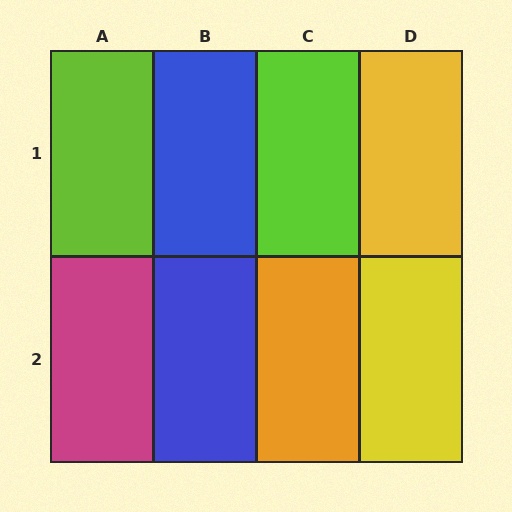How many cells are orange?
1 cell is orange.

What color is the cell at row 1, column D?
Yellow.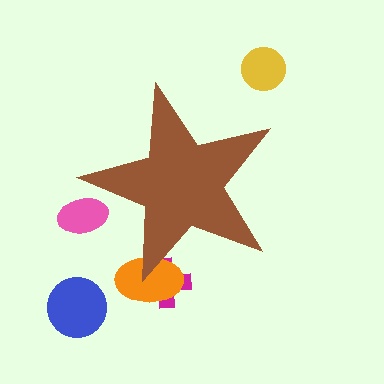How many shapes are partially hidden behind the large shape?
3 shapes are partially hidden.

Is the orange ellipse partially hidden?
Yes, the orange ellipse is partially hidden behind the brown star.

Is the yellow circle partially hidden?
No, the yellow circle is fully visible.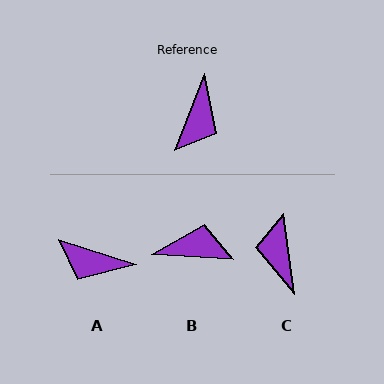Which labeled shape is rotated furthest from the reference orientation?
C, about 151 degrees away.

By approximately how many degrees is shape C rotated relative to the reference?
Approximately 151 degrees clockwise.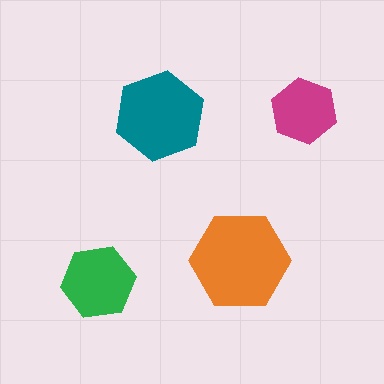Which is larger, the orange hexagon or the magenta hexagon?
The orange one.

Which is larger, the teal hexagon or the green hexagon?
The teal one.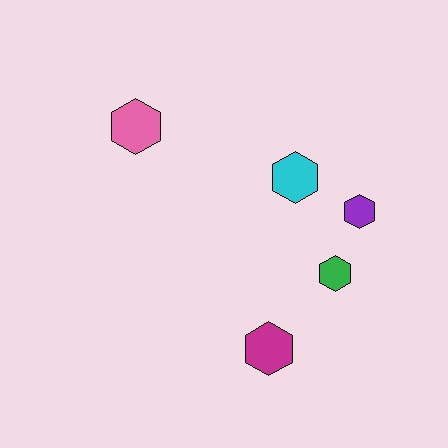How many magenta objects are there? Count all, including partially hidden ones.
There is 1 magenta object.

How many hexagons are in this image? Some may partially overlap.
There are 5 hexagons.